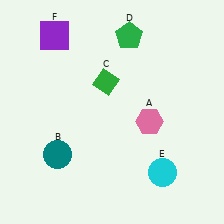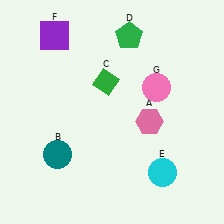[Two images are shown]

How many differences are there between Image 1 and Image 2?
There is 1 difference between the two images.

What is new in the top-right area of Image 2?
A pink circle (G) was added in the top-right area of Image 2.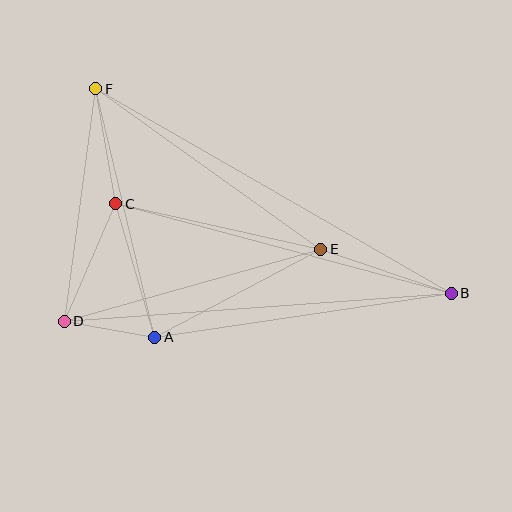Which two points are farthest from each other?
Points B and F are farthest from each other.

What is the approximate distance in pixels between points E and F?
The distance between E and F is approximately 276 pixels.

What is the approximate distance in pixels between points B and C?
The distance between B and C is approximately 348 pixels.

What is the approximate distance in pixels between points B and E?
The distance between B and E is approximately 138 pixels.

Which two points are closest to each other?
Points A and D are closest to each other.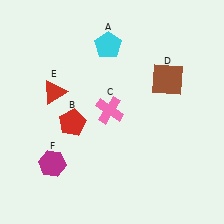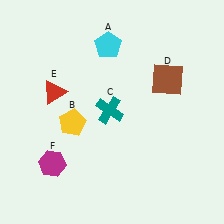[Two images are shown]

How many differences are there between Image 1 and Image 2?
There are 2 differences between the two images.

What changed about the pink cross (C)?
In Image 1, C is pink. In Image 2, it changed to teal.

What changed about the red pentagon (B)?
In Image 1, B is red. In Image 2, it changed to yellow.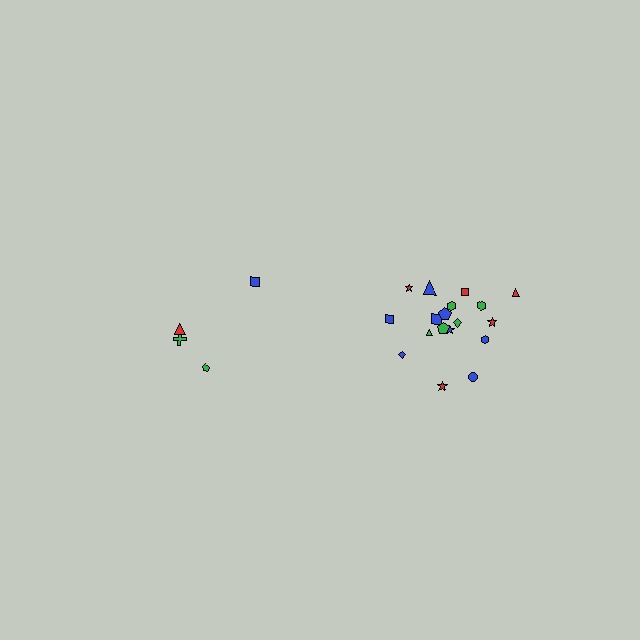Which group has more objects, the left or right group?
The right group.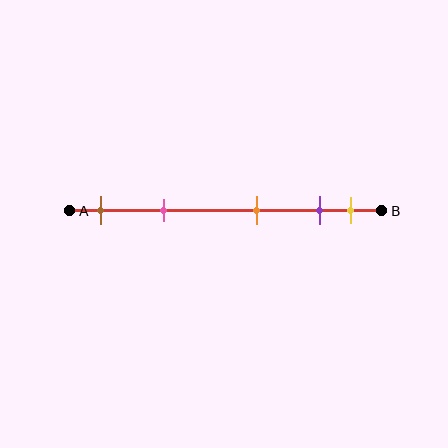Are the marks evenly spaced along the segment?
No, the marks are not evenly spaced.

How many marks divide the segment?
There are 5 marks dividing the segment.